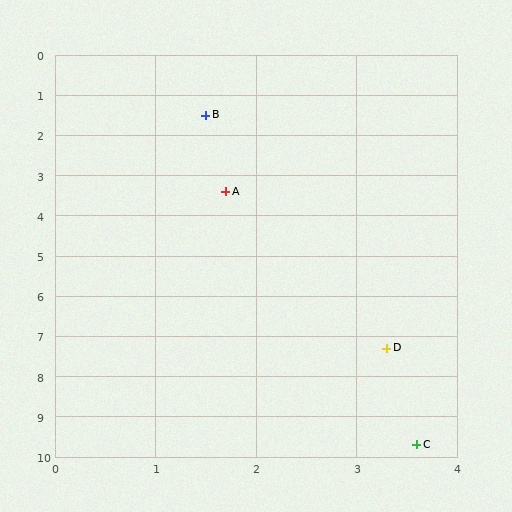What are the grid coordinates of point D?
Point D is at approximately (3.3, 7.3).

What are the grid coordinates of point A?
Point A is at approximately (1.7, 3.4).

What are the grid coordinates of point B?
Point B is at approximately (1.5, 1.5).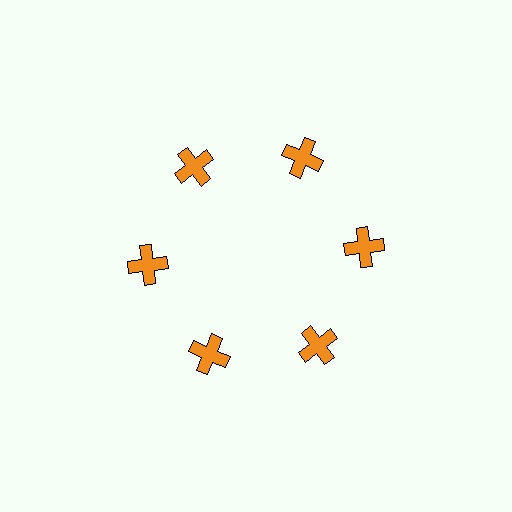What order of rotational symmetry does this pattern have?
This pattern has 6-fold rotational symmetry.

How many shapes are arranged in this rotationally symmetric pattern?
There are 6 shapes, arranged in 6 groups of 1.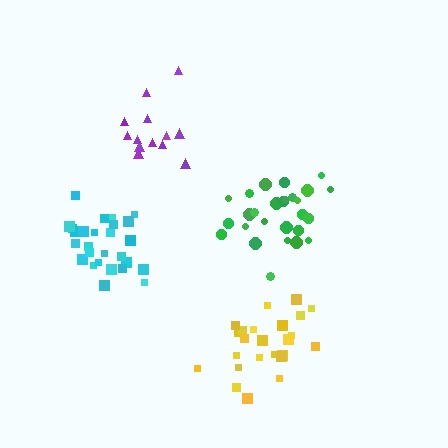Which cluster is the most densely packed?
Cyan.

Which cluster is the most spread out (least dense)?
Purple.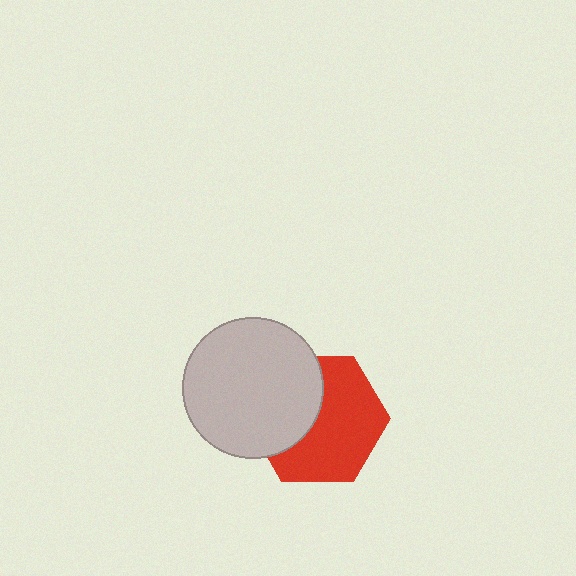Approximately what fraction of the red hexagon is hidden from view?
Roughly 39% of the red hexagon is hidden behind the light gray circle.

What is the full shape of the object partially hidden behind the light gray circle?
The partially hidden object is a red hexagon.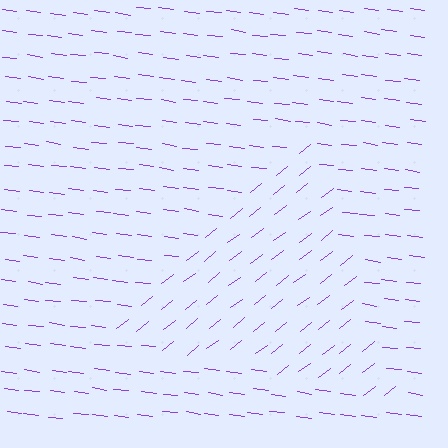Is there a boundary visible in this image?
Yes, there is a texture boundary formed by a change in line orientation.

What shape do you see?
I see a triangle.